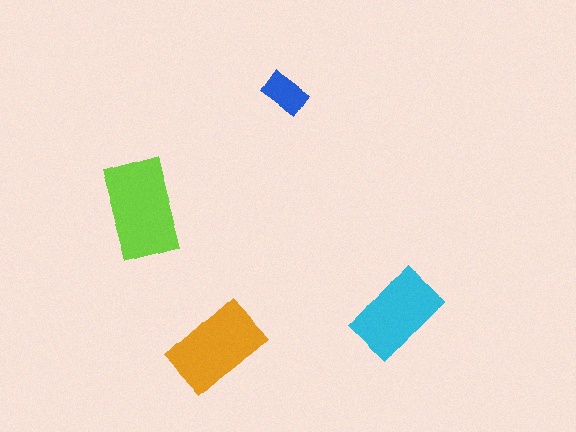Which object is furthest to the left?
The lime rectangle is leftmost.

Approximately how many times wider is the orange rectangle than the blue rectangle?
About 2 times wider.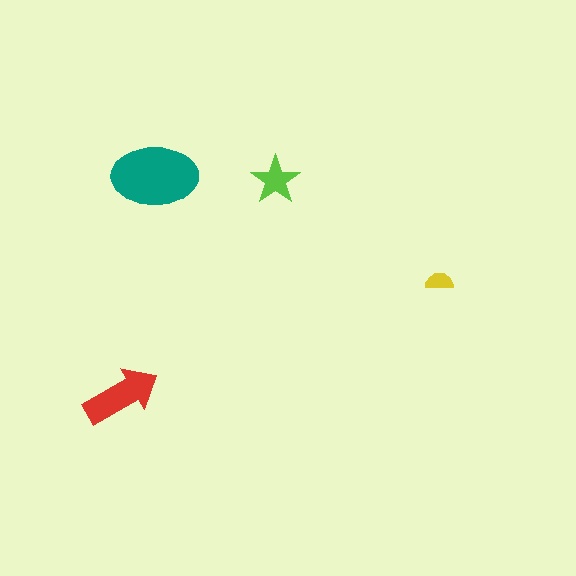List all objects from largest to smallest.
The teal ellipse, the red arrow, the lime star, the yellow semicircle.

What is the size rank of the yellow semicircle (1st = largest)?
4th.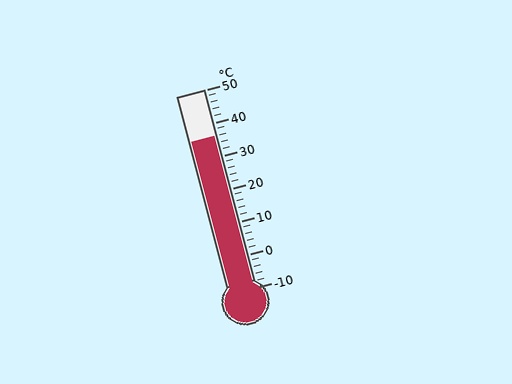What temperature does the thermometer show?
The thermometer shows approximately 36°C.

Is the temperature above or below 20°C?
The temperature is above 20°C.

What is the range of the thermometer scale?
The thermometer scale ranges from -10°C to 50°C.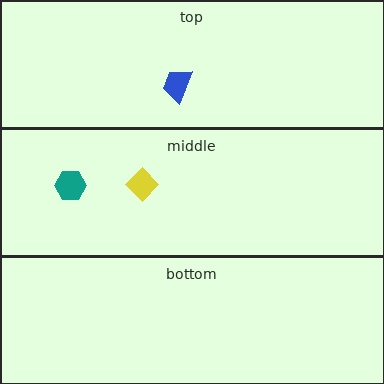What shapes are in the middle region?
The yellow diamond, the teal hexagon.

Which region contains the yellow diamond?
The middle region.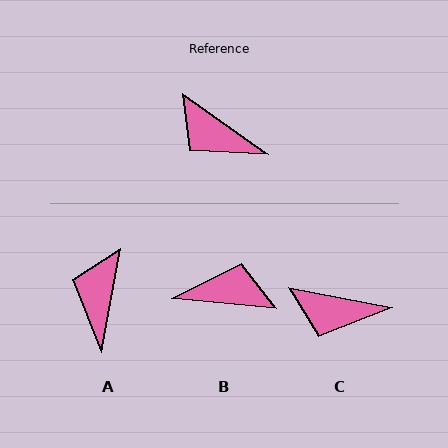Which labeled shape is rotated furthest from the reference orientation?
B, about 150 degrees away.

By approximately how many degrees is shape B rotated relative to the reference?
Approximately 150 degrees clockwise.